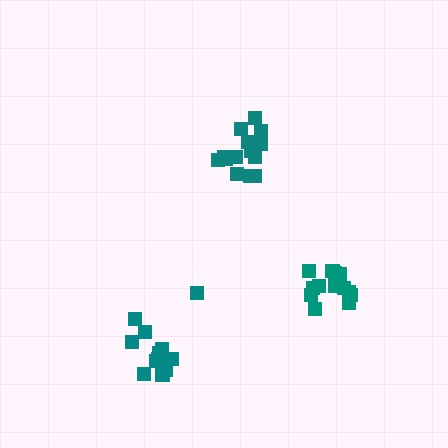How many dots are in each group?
Group 1: 14 dots, Group 2: 13 dots, Group 3: 12 dots (39 total).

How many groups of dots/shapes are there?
There are 3 groups.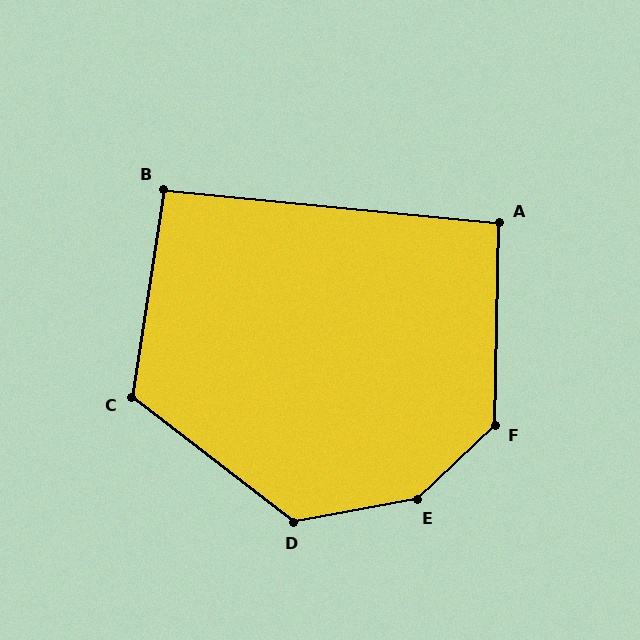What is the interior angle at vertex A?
Approximately 94 degrees (approximately right).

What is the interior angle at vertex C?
Approximately 119 degrees (obtuse).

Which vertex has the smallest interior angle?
B, at approximately 93 degrees.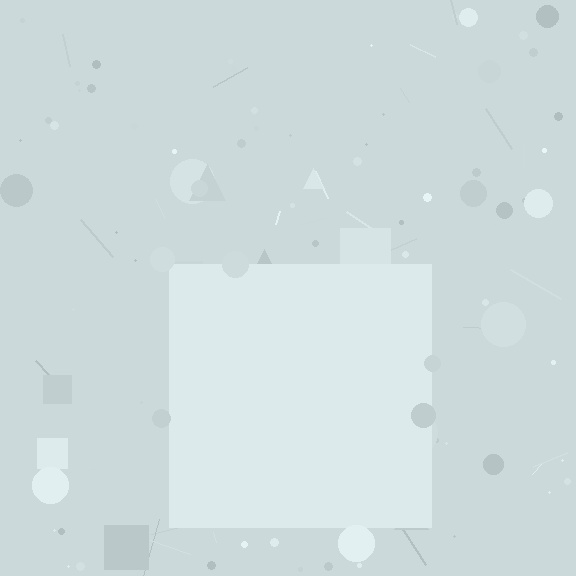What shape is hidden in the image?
A square is hidden in the image.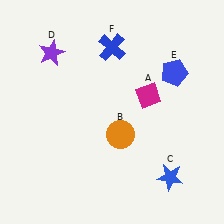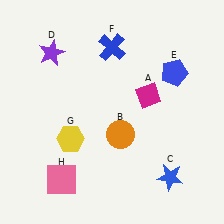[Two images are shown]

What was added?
A yellow hexagon (G), a pink square (H) were added in Image 2.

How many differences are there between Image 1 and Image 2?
There are 2 differences between the two images.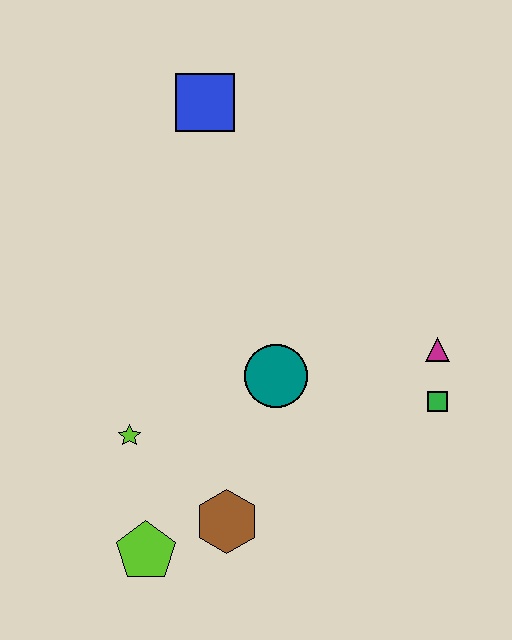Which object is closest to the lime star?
The lime pentagon is closest to the lime star.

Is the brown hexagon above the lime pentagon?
Yes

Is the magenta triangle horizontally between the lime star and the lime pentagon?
No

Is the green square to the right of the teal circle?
Yes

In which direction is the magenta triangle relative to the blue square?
The magenta triangle is below the blue square.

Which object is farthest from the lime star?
The blue square is farthest from the lime star.